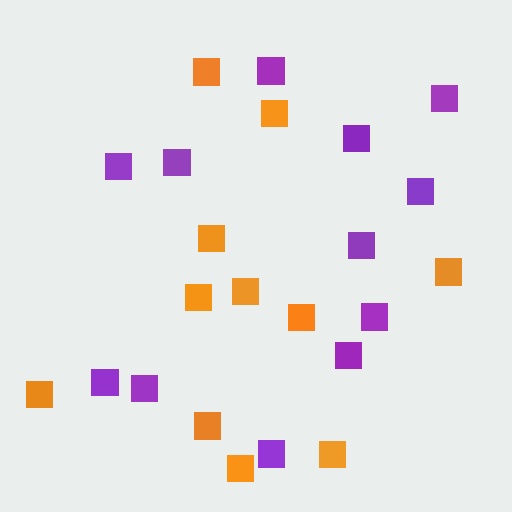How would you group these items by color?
There are 2 groups: one group of purple squares (12) and one group of orange squares (11).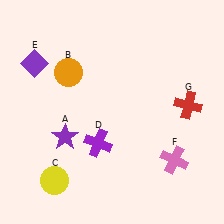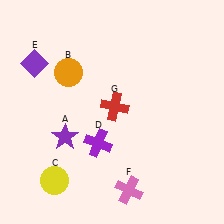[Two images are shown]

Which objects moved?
The objects that moved are: the pink cross (F), the red cross (G).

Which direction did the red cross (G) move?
The red cross (G) moved left.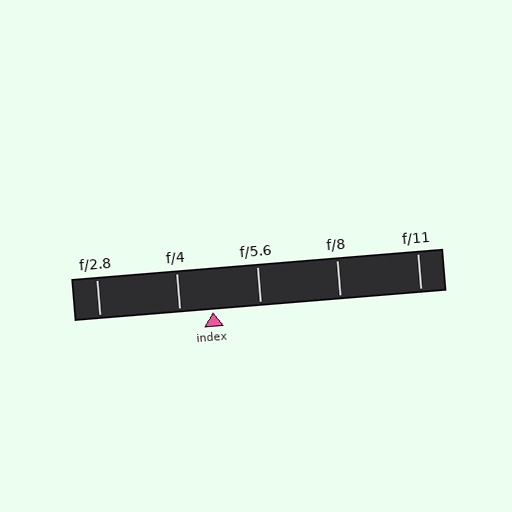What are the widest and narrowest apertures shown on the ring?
The widest aperture shown is f/2.8 and the narrowest is f/11.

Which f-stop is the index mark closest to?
The index mark is closest to f/4.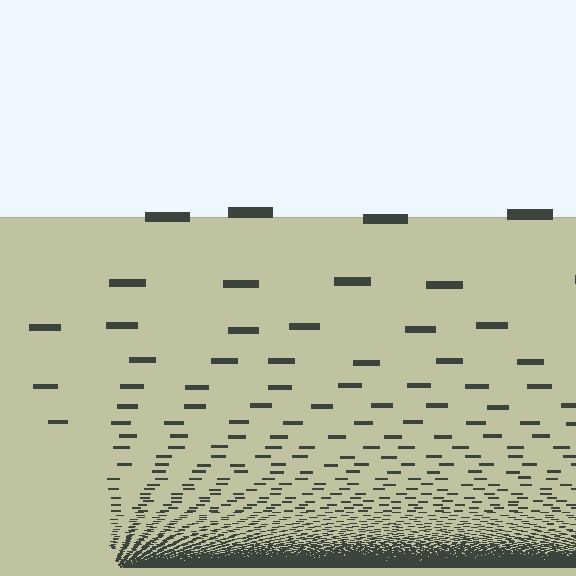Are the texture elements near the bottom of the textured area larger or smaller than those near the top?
Smaller. The gradient is inverted — elements near the bottom are smaller and denser.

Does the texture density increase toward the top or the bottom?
Density increases toward the bottom.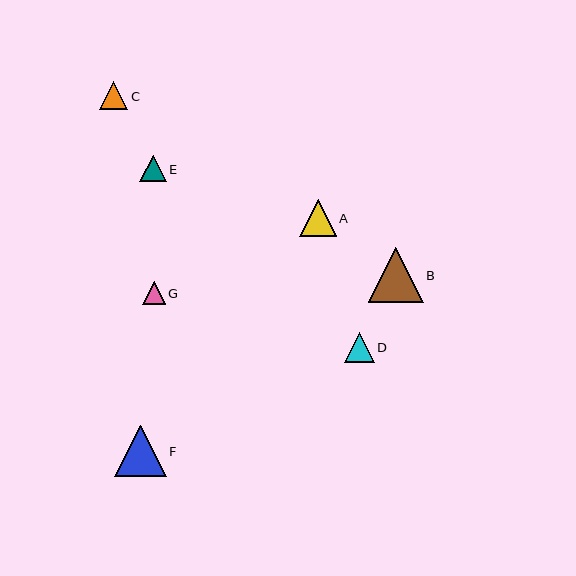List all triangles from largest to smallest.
From largest to smallest: B, F, A, D, C, E, G.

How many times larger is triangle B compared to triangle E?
Triangle B is approximately 2.1 times the size of triangle E.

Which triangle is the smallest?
Triangle G is the smallest with a size of approximately 23 pixels.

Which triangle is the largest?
Triangle B is the largest with a size of approximately 55 pixels.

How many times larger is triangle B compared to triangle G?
Triangle B is approximately 2.4 times the size of triangle G.